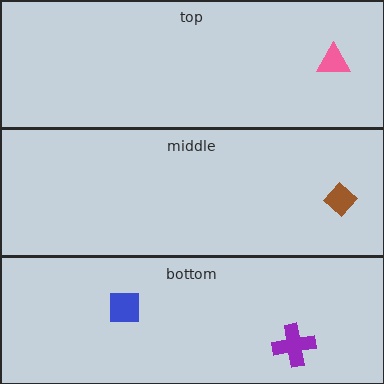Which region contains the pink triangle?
The top region.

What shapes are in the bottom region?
The blue square, the purple cross.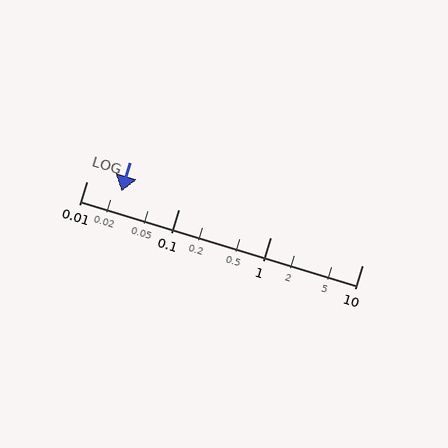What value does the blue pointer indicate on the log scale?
The pointer indicates approximately 0.024.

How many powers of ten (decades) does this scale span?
The scale spans 3 decades, from 0.01 to 10.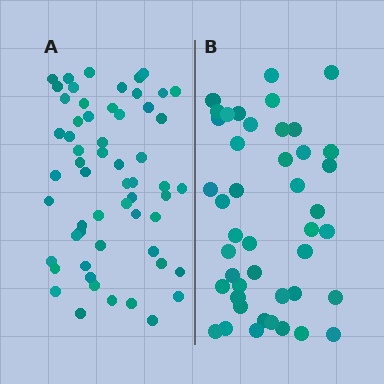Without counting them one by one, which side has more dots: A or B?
Region A (the left region) has more dots.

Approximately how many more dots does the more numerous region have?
Region A has approximately 15 more dots than region B.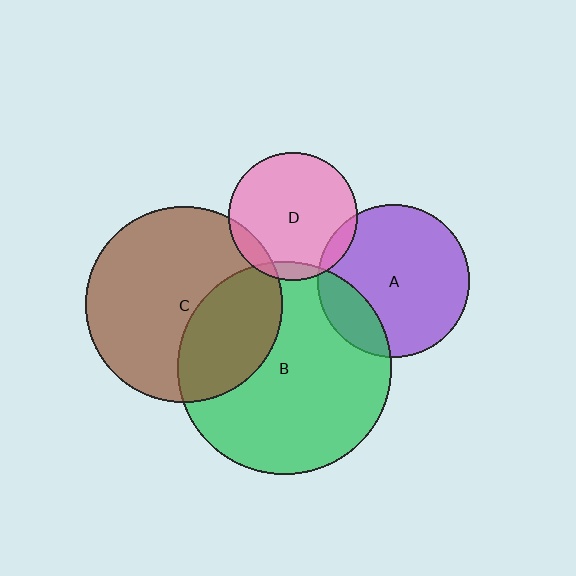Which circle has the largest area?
Circle B (green).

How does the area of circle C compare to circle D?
Approximately 2.3 times.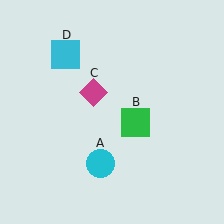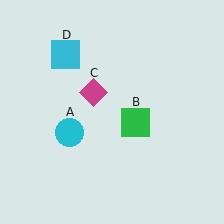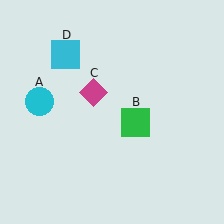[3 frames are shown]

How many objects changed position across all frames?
1 object changed position: cyan circle (object A).